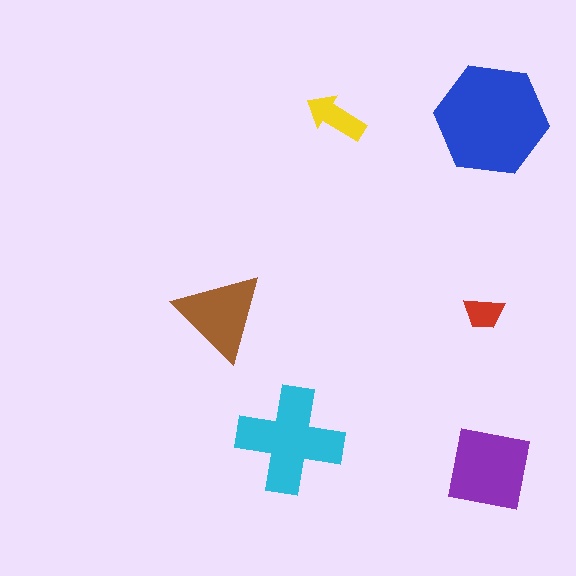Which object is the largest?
The blue hexagon.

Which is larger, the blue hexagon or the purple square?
The blue hexagon.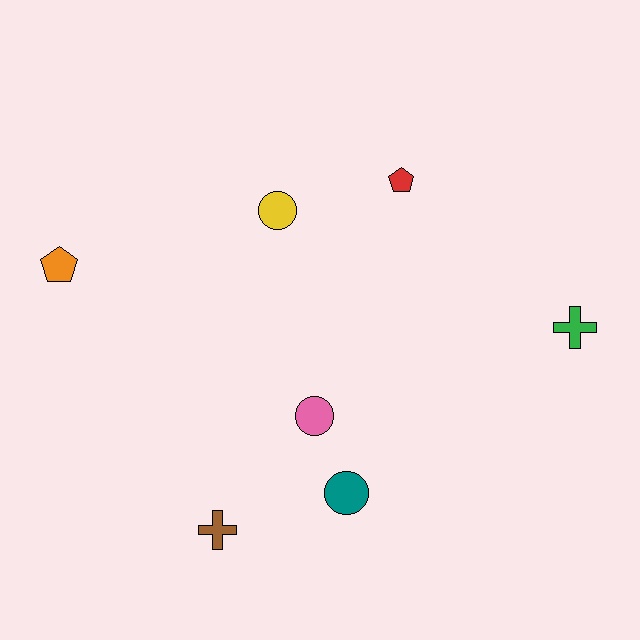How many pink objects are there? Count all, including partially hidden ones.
There is 1 pink object.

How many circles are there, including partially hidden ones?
There are 3 circles.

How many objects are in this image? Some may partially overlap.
There are 7 objects.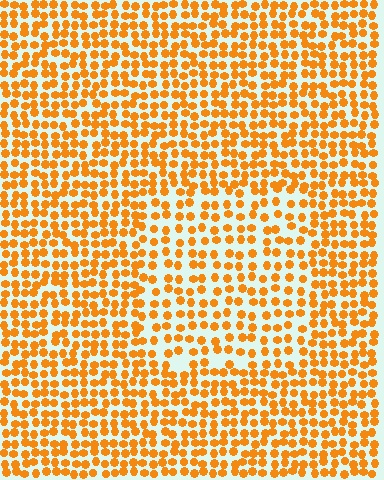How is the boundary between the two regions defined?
The boundary is defined by a change in element density (approximately 1.5x ratio). All elements are the same color, size, and shape.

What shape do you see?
I see a rectangle.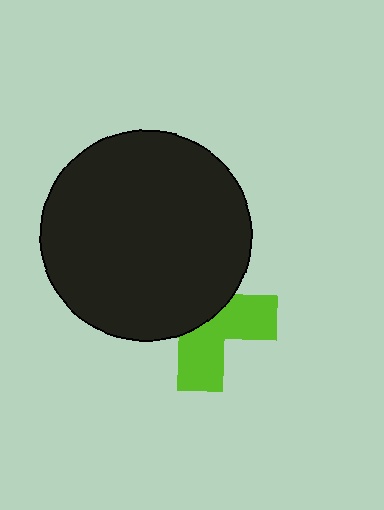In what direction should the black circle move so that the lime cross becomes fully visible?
The black circle should move up. That is the shortest direction to clear the overlap and leave the lime cross fully visible.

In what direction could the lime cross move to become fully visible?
The lime cross could move down. That would shift it out from behind the black circle entirely.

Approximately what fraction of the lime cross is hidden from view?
Roughly 53% of the lime cross is hidden behind the black circle.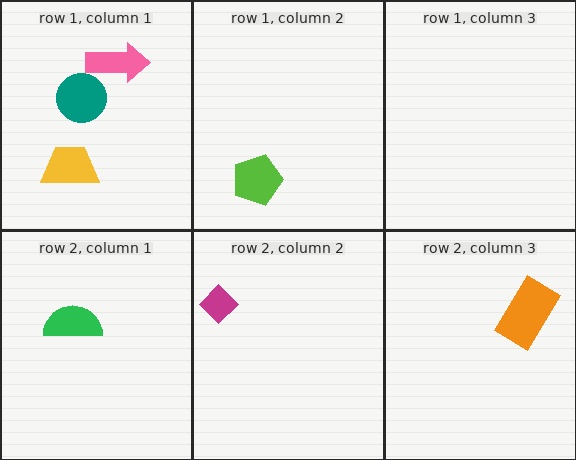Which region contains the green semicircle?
The row 2, column 1 region.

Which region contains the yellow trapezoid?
The row 1, column 1 region.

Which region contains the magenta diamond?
The row 2, column 2 region.